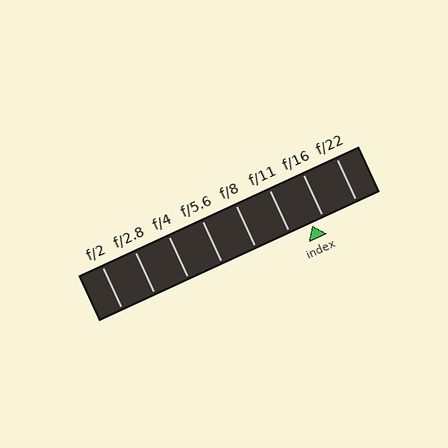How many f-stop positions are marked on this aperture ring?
There are 8 f-stop positions marked.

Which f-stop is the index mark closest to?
The index mark is closest to f/16.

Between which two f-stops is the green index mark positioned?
The index mark is between f/11 and f/16.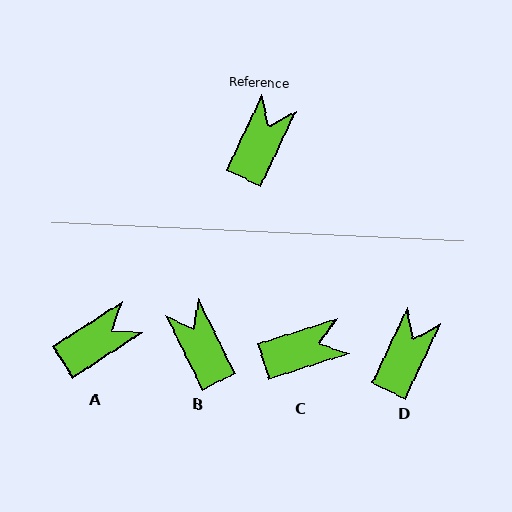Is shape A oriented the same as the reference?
No, it is off by about 32 degrees.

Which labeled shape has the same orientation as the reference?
D.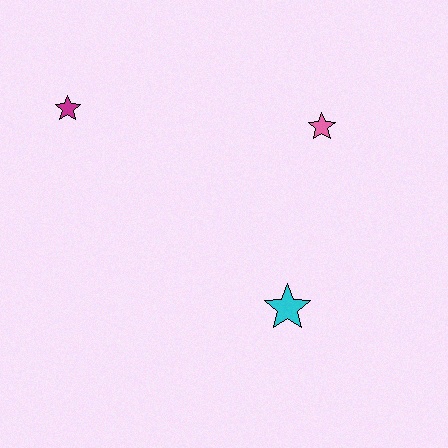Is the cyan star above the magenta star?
No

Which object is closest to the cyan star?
The pink star is closest to the cyan star.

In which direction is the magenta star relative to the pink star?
The magenta star is to the left of the pink star.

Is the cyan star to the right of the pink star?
No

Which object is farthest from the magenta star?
The cyan star is farthest from the magenta star.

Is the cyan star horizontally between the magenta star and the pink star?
Yes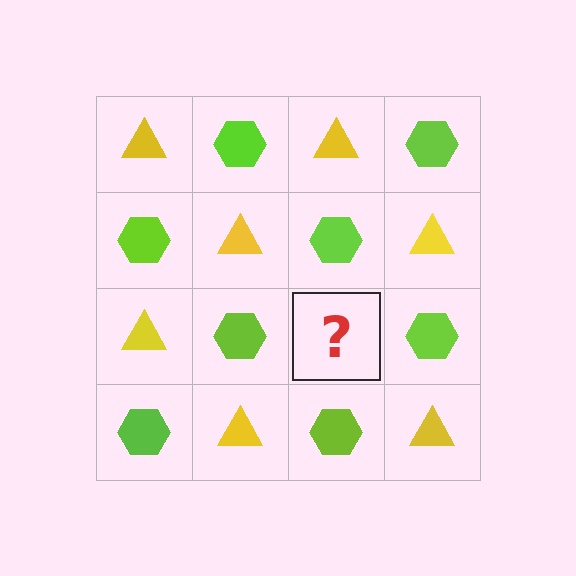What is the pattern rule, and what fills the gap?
The rule is that it alternates yellow triangle and lime hexagon in a checkerboard pattern. The gap should be filled with a yellow triangle.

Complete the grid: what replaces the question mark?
The question mark should be replaced with a yellow triangle.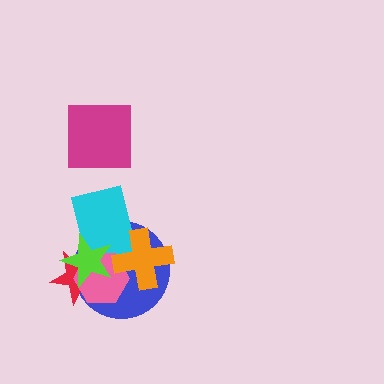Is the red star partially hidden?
Yes, it is partially covered by another shape.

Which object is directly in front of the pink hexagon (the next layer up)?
The lime star is directly in front of the pink hexagon.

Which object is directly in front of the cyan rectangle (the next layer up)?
The pink hexagon is directly in front of the cyan rectangle.